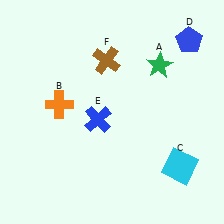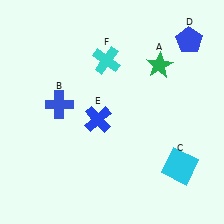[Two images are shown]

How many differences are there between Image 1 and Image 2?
There are 2 differences between the two images.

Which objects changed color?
B changed from orange to blue. F changed from brown to cyan.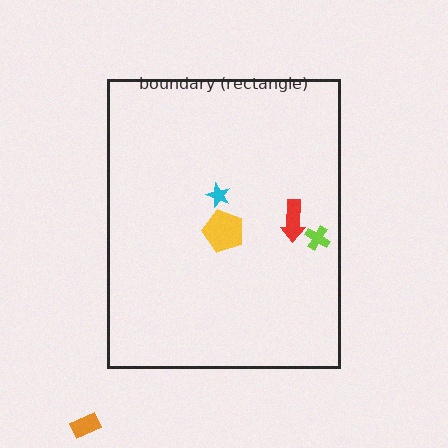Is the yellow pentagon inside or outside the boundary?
Inside.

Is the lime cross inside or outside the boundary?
Inside.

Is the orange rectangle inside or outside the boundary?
Outside.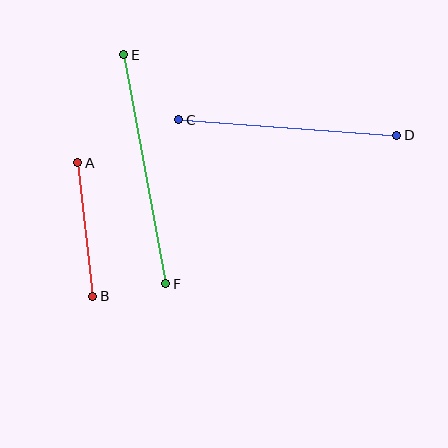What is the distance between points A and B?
The distance is approximately 134 pixels.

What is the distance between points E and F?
The distance is approximately 233 pixels.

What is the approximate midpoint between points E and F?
The midpoint is at approximately (145, 169) pixels.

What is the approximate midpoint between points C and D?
The midpoint is at approximately (288, 128) pixels.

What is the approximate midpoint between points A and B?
The midpoint is at approximately (85, 230) pixels.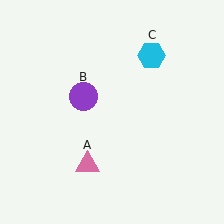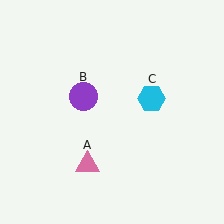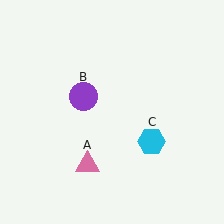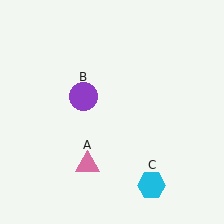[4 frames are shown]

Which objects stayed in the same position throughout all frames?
Pink triangle (object A) and purple circle (object B) remained stationary.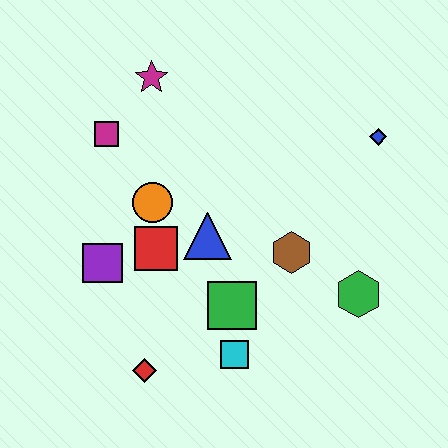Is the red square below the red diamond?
No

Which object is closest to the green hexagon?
The brown hexagon is closest to the green hexagon.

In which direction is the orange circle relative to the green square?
The orange circle is above the green square.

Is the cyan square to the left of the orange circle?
No